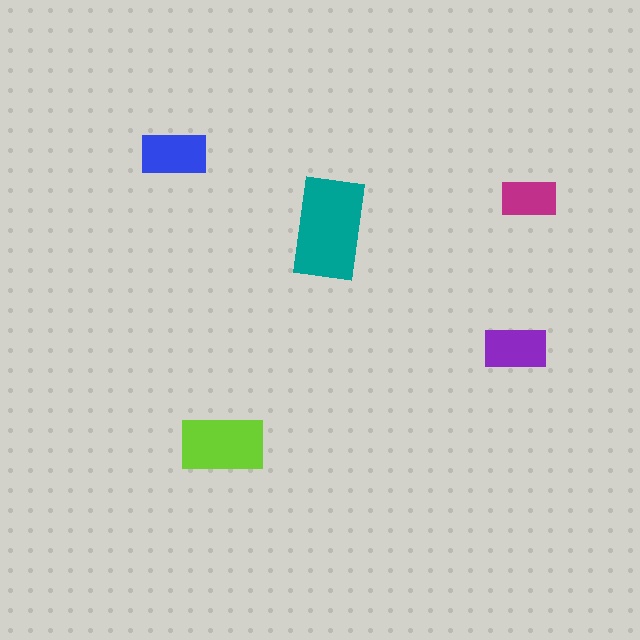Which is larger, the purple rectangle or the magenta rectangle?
The purple one.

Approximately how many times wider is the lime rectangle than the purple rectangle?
About 1.5 times wider.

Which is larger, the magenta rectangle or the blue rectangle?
The blue one.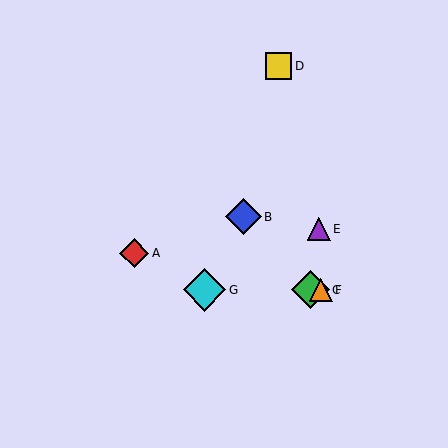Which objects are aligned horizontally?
Objects C, F, G are aligned horizontally.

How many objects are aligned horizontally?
3 objects (C, F, G) are aligned horizontally.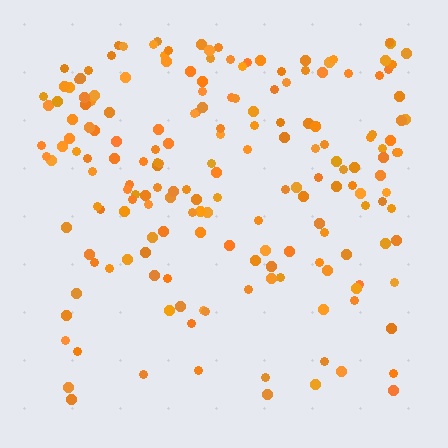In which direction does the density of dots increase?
From bottom to top, with the top side densest.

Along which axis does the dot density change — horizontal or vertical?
Vertical.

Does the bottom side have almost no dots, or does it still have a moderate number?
Still a moderate number, just noticeably fewer than the top.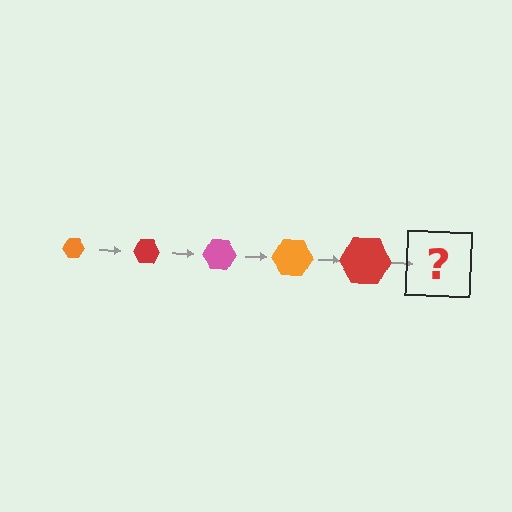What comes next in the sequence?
The next element should be a pink hexagon, larger than the previous one.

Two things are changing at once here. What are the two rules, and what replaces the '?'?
The two rules are that the hexagon grows larger each step and the color cycles through orange, red, and pink. The '?' should be a pink hexagon, larger than the previous one.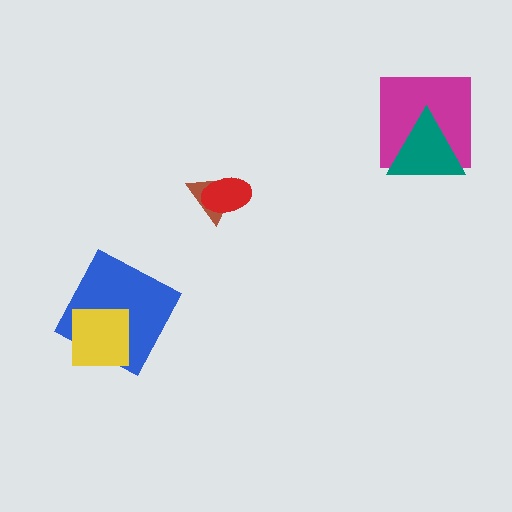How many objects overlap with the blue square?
1 object overlaps with the blue square.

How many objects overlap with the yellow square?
1 object overlaps with the yellow square.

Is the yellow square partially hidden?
No, no other shape covers it.